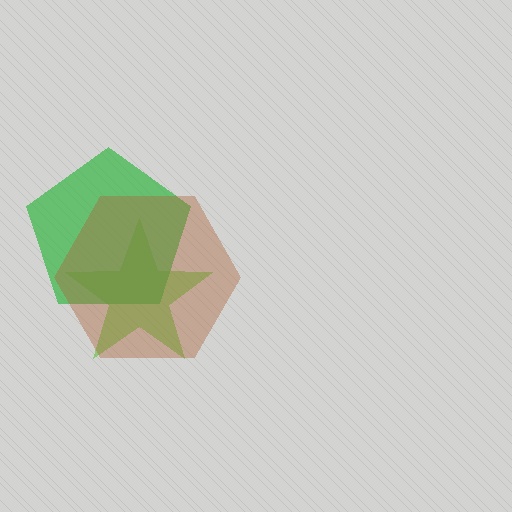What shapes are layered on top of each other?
The layered shapes are: a lime star, a green pentagon, a brown hexagon.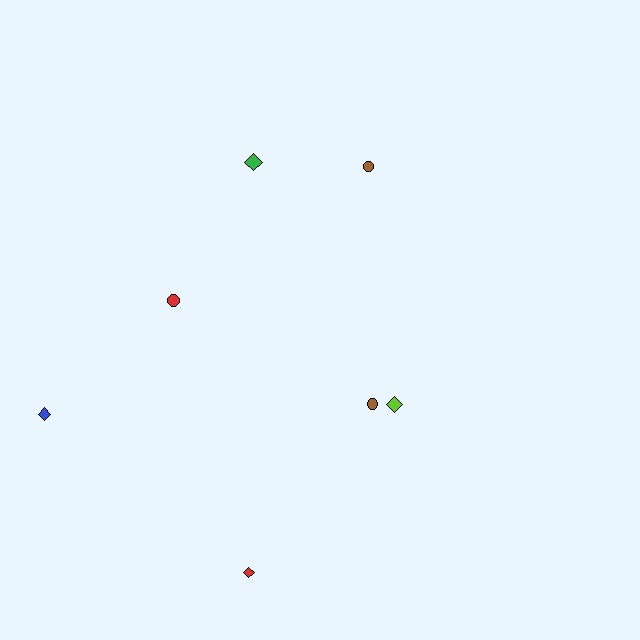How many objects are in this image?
There are 7 objects.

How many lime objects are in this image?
There is 1 lime object.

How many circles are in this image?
There are 3 circles.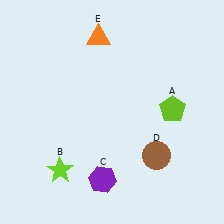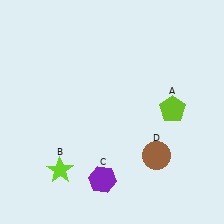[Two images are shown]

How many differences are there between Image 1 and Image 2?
There is 1 difference between the two images.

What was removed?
The orange triangle (E) was removed in Image 2.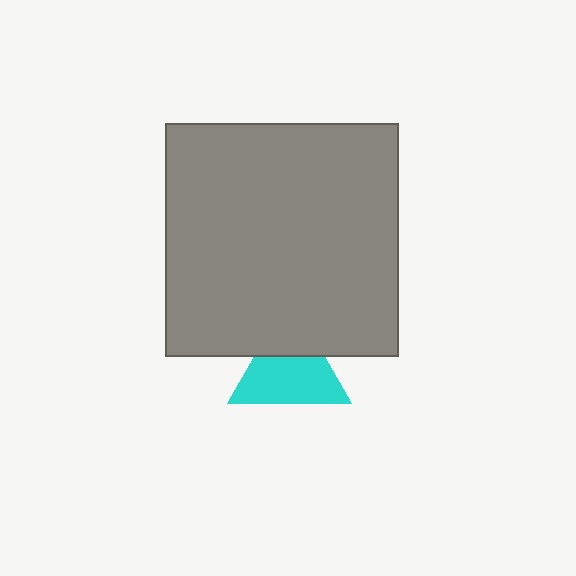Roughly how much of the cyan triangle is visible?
Most of it is visible (roughly 67%).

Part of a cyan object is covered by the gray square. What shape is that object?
It is a triangle.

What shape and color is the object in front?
The object in front is a gray square.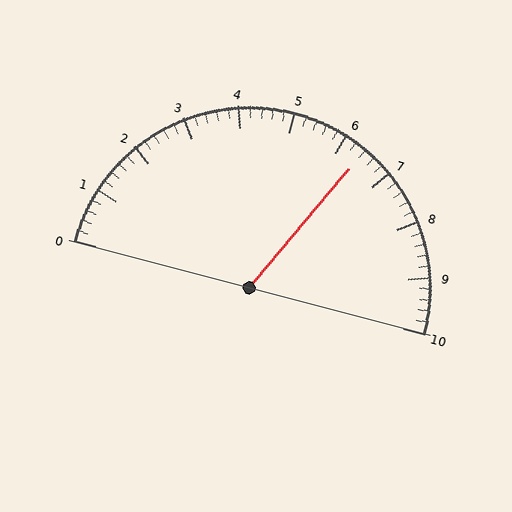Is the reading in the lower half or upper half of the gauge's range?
The reading is in the upper half of the range (0 to 10).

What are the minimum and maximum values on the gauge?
The gauge ranges from 0 to 10.